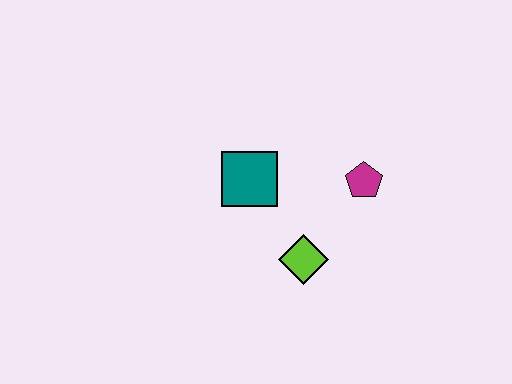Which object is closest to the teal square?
The lime diamond is closest to the teal square.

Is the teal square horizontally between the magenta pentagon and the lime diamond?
No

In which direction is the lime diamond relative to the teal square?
The lime diamond is below the teal square.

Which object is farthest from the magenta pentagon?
The teal square is farthest from the magenta pentagon.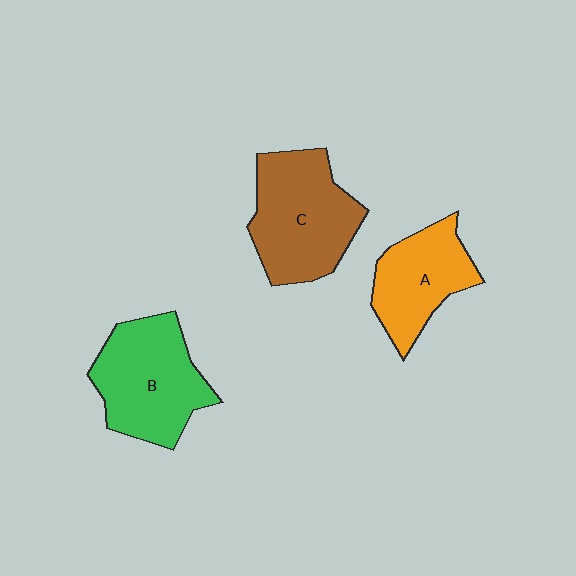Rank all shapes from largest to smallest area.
From largest to smallest: C (brown), B (green), A (orange).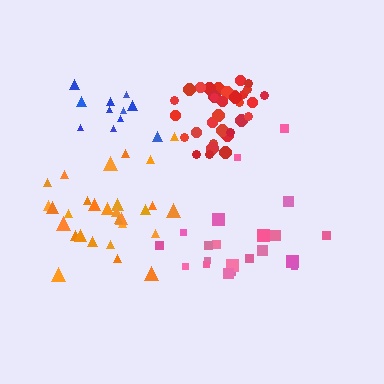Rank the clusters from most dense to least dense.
red, orange, blue, pink.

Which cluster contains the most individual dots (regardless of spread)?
Red (34).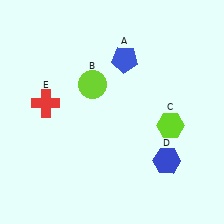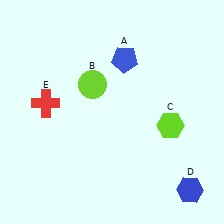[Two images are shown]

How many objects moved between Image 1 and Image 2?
1 object moved between the two images.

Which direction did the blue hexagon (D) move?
The blue hexagon (D) moved down.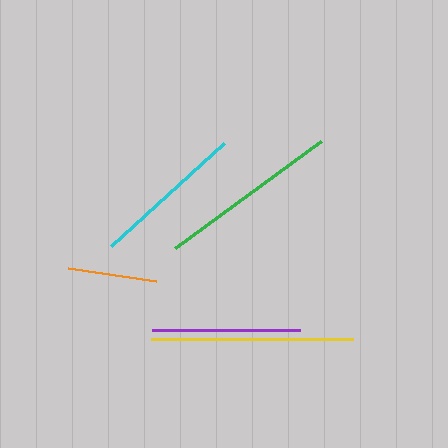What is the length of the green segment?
The green segment is approximately 180 pixels long.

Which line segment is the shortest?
The orange line is the shortest at approximately 89 pixels.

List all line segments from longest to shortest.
From longest to shortest: yellow, green, cyan, purple, orange.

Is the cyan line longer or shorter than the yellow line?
The yellow line is longer than the cyan line.